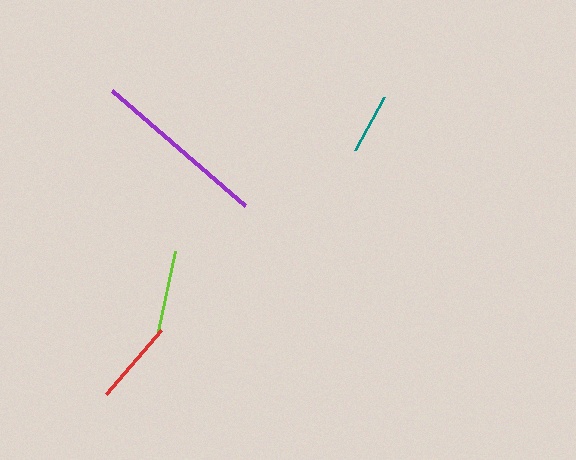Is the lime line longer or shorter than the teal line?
The lime line is longer than the teal line.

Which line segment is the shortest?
The teal line is the shortest at approximately 60 pixels.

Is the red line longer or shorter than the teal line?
The red line is longer than the teal line.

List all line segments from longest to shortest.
From longest to shortest: purple, red, lime, teal.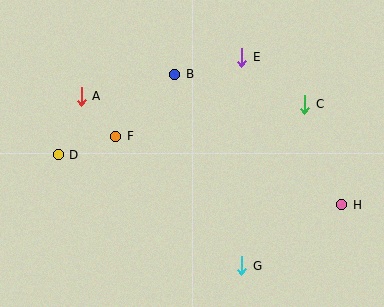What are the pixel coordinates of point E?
Point E is at (242, 57).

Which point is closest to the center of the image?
Point F at (116, 136) is closest to the center.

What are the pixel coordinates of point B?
Point B is at (175, 74).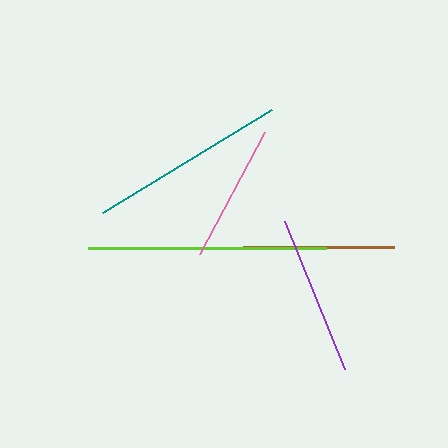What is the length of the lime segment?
The lime segment is approximately 237 pixels long.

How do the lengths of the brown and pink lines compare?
The brown and pink lines are approximately the same length.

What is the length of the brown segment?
The brown segment is approximately 151 pixels long.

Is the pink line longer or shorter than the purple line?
The purple line is longer than the pink line.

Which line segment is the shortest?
The pink line is the shortest at approximately 138 pixels.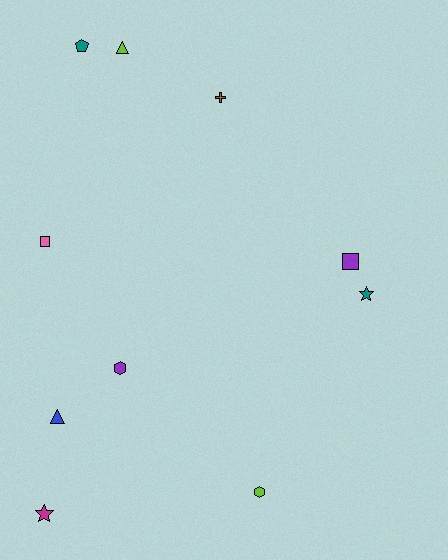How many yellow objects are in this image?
There are no yellow objects.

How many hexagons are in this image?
There are 2 hexagons.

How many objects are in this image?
There are 10 objects.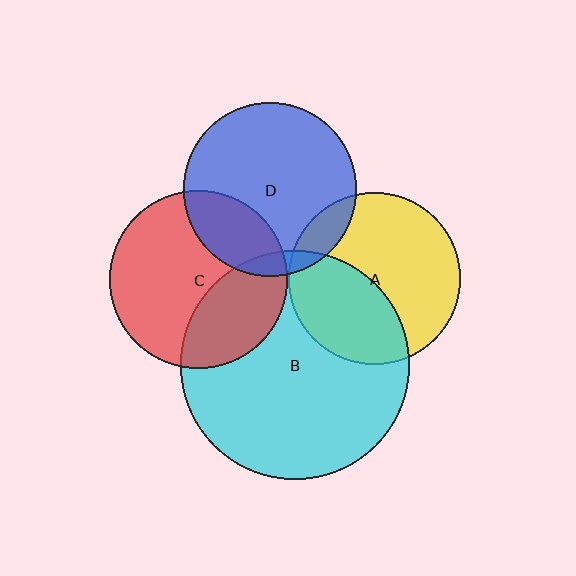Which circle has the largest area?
Circle B (cyan).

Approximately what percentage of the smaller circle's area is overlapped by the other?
Approximately 40%.